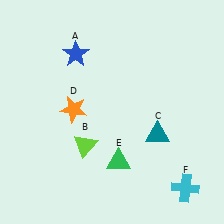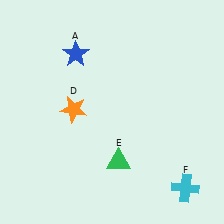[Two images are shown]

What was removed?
The teal triangle (C), the lime triangle (B) were removed in Image 2.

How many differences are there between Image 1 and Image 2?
There are 2 differences between the two images.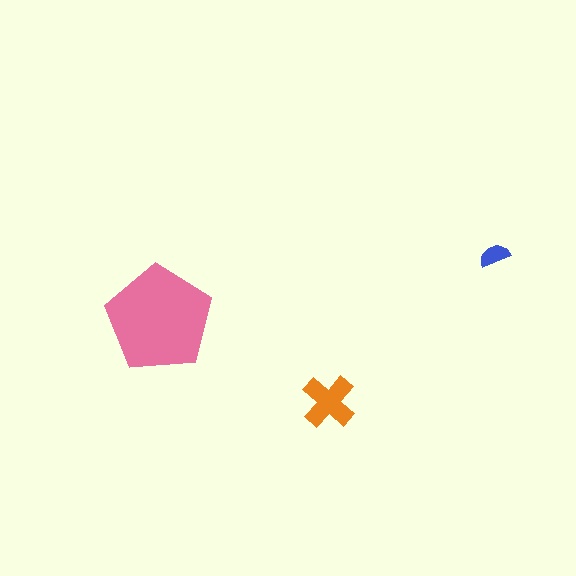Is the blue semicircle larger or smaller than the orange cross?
Smaller.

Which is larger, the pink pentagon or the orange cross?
The pink pentagon.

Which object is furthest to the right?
The blue semicircle is rightmost.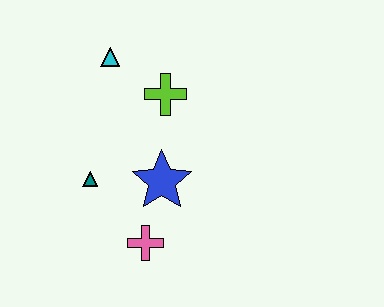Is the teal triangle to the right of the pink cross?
No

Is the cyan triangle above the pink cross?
Yes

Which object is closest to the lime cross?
The cyan triangle is closest to the lime cross.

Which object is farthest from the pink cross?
The cyan triangle is farthest from the pink cross.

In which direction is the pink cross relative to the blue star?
The pink cross is below the blue star.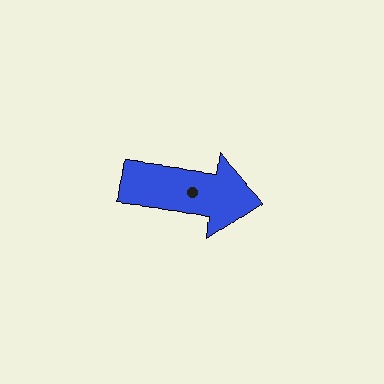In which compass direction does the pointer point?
East.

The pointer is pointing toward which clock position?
Roughly 3 o'clock.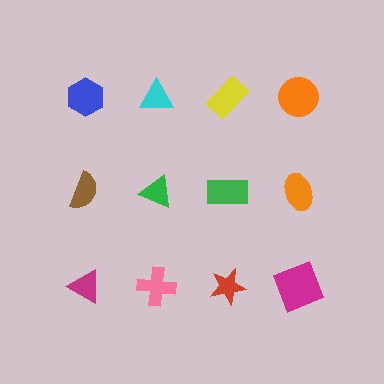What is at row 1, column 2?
A cyan triangle.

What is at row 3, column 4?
A magenta square.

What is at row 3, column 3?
A red star.